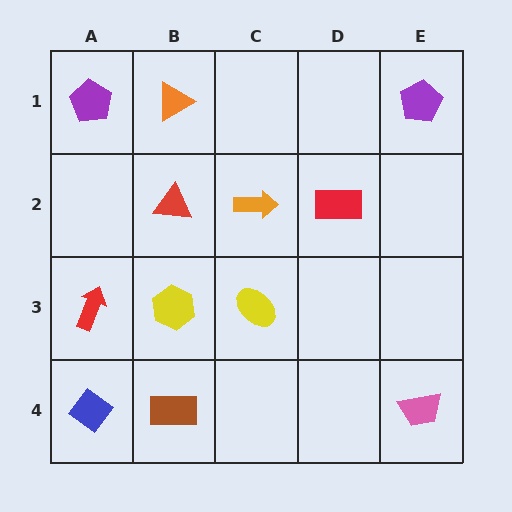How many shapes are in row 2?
3 shapes.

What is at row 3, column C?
A yellow ellipse.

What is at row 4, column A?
A blue diamond.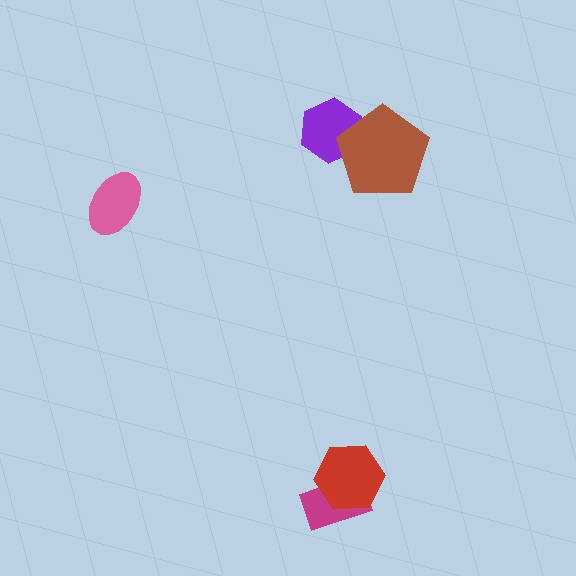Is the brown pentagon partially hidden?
No, no other shape covers it.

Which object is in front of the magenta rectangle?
The red hexagon is in front of the magenta rectangle.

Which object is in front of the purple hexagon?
The brown pentagon is in front of the purple hexagon.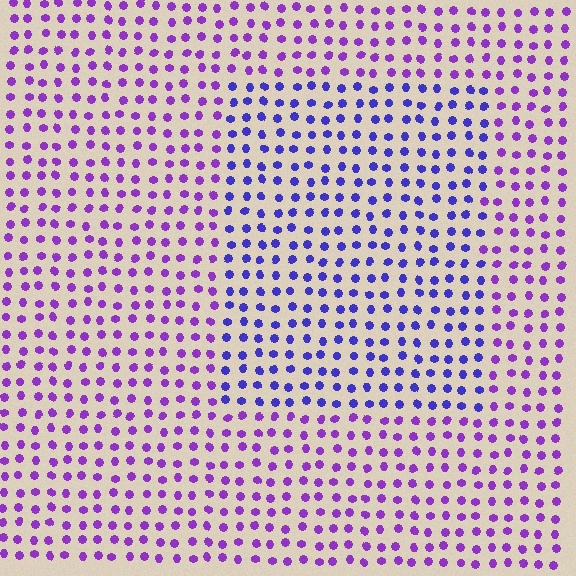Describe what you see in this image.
The image is filled with small purple elements in a uniform arrangement. A rectangle-shaped region is visible where the elements are tinted to a slightly different hue, forming a subtle color boundary.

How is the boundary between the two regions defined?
The boundary is defined purely by a slight shift in hue (about 34 degrees). Spacing, size, and orientation are identical on both sides.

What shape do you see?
I see a rectangle.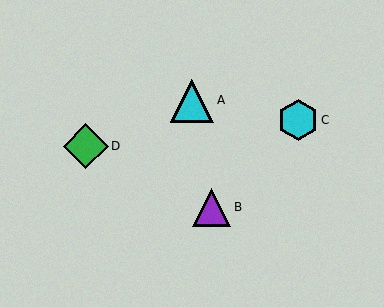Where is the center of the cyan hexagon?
The center of the cyan hexagon is at (298, 120).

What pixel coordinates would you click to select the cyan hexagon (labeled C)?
Click at (298, 120) to select the cyan hexagon C.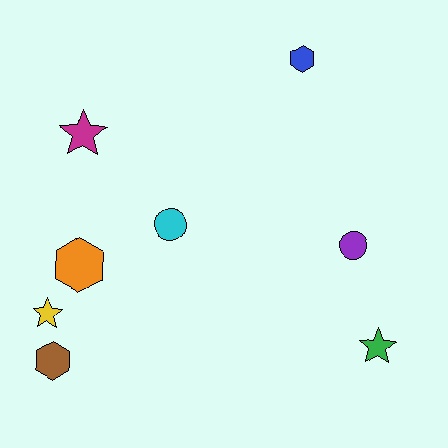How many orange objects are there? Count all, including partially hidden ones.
There is 1 orange object.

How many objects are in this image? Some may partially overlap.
There are 8 objects.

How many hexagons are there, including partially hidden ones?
There are 3 hexagons.